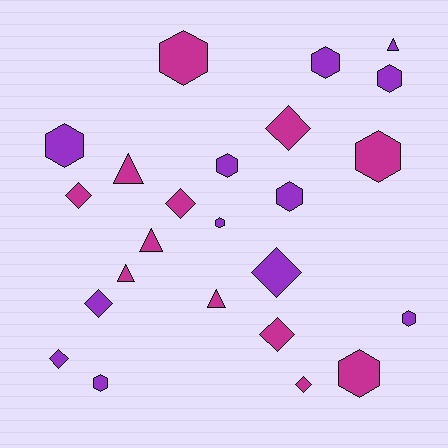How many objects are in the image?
There are 24 objects.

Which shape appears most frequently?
Hexagon, with 11 objects.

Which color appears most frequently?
Magenta, with 12 objects.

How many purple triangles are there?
There is 1 purple triangle.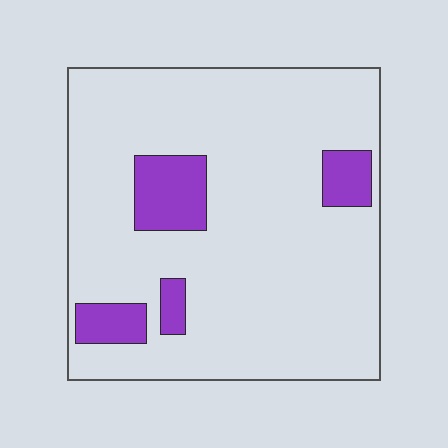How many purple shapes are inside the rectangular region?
4.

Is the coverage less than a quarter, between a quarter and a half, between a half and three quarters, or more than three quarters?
Less than a quarter.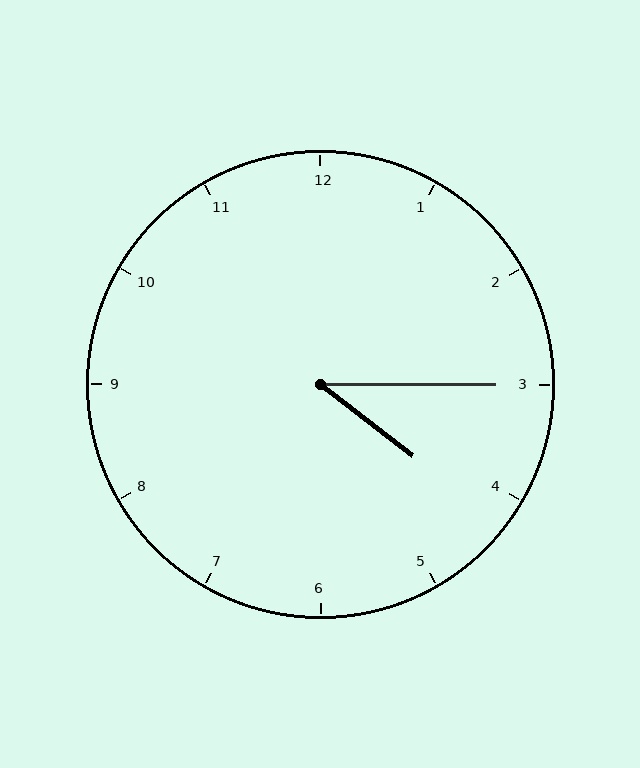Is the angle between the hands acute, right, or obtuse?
It is acute.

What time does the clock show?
4:15.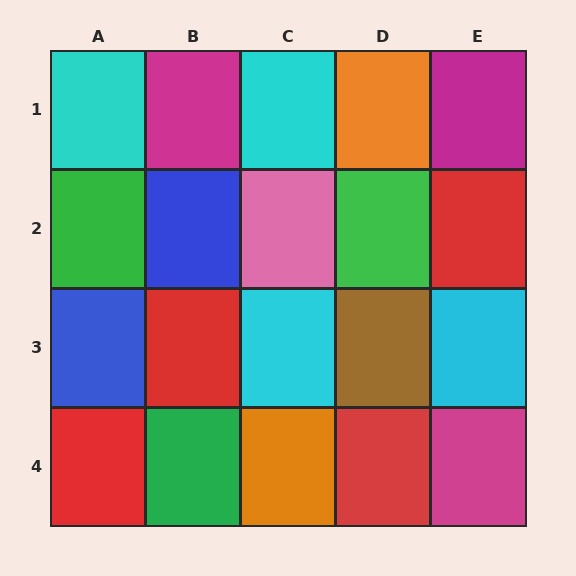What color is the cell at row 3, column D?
Brown.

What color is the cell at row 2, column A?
Green.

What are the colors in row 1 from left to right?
Cyan, magenta, cyan, orange, magenta.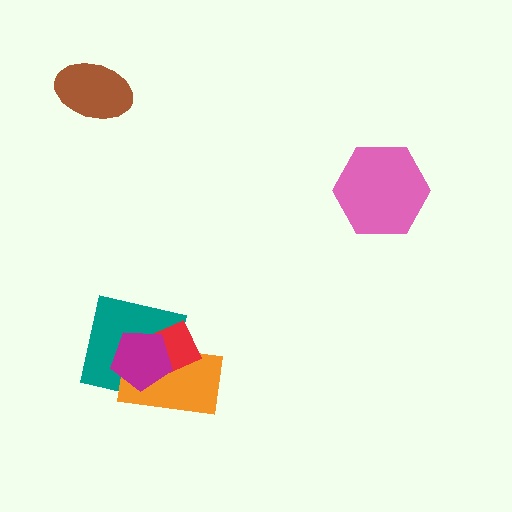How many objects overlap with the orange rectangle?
3 objects overlap with the orange rectangle.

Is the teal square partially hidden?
Yes, it is partially covered by another shape.